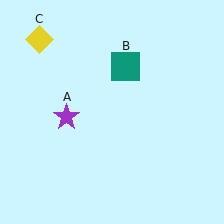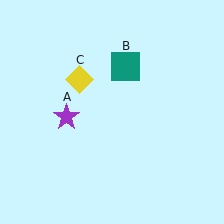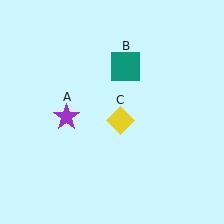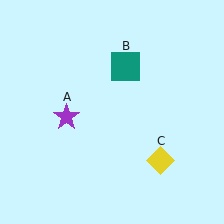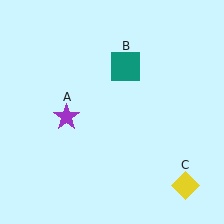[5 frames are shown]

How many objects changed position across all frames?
1 object changed position: yellow diamond (object C).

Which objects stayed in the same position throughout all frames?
Purple star (object A) and teal square (object B) remained stationary.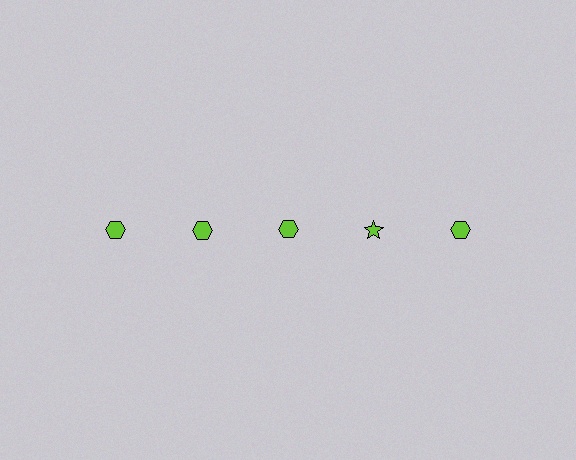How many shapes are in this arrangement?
There are 5 shapes arranged in a grid pattern.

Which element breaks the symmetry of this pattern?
The lime star in the top row, second from right column breaks the symmetry. All other shapes are lime hexagons.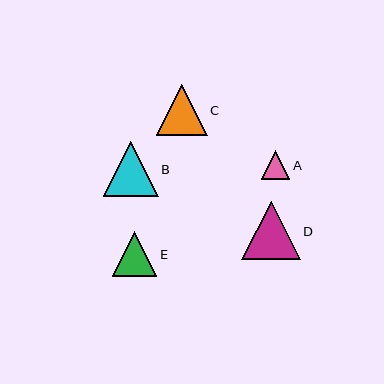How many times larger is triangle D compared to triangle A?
Triangle D is approximately 2.0 times the size of triangle A.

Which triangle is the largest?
Triangle D is the largest with a size of approximately 59 pixels.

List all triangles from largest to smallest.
From largest to smallest: D, B, C, E, A.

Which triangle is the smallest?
Triangle A is the smallest with a size of approximately 29 pixels.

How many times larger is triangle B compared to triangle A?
Triangle B is approximately 1.9 times the size of triangle A.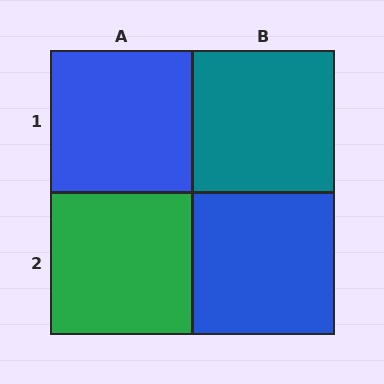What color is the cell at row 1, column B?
Teal.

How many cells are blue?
2 cells are blue.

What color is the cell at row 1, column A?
Blue.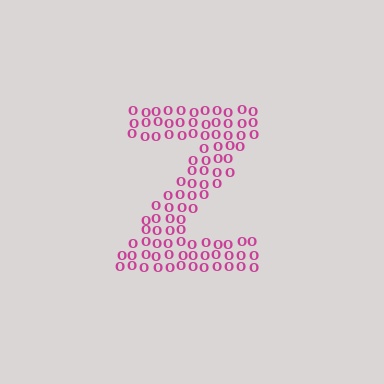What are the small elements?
The small elements are letter O's.